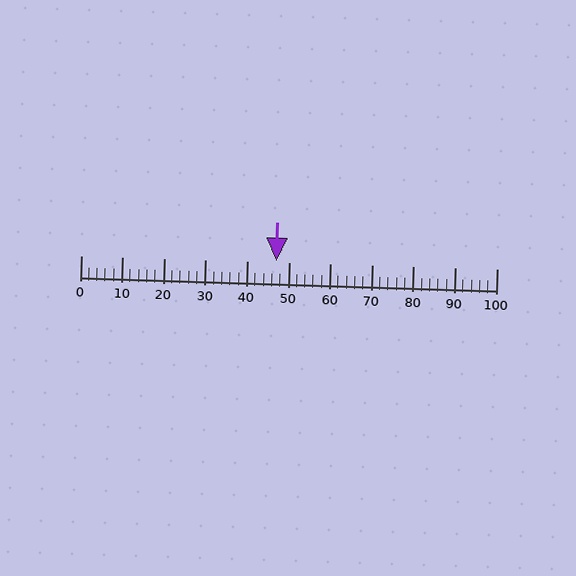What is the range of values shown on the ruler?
The ruler shows values from 0 to 100.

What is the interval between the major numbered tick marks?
The major tick marks are spaced 10 units apart.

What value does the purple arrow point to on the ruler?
The purple arrow points to approximately 47.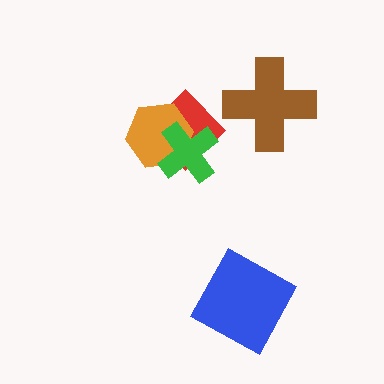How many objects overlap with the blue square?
0 objects overlap with the blue square.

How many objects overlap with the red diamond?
2 objects overlap with the red diamond.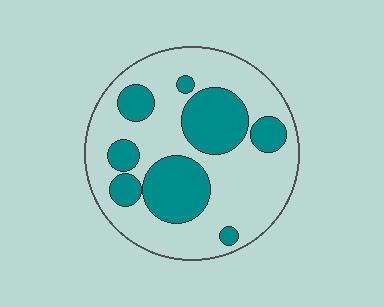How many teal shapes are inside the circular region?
8.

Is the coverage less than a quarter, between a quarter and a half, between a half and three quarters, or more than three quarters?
Between a quarter and a half.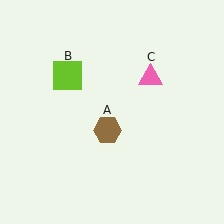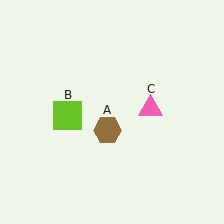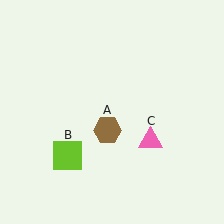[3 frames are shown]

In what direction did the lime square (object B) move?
The lime square (object B) moved down.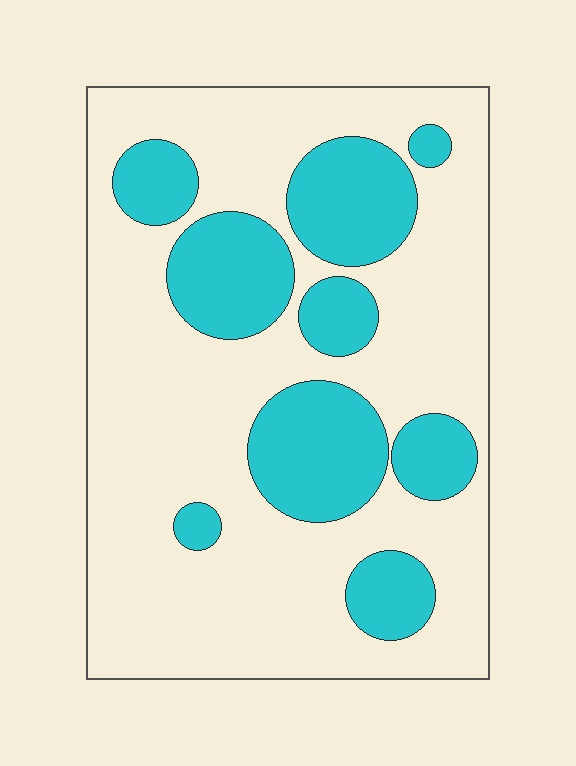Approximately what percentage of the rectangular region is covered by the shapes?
Approximately 30%.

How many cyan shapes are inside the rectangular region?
9.